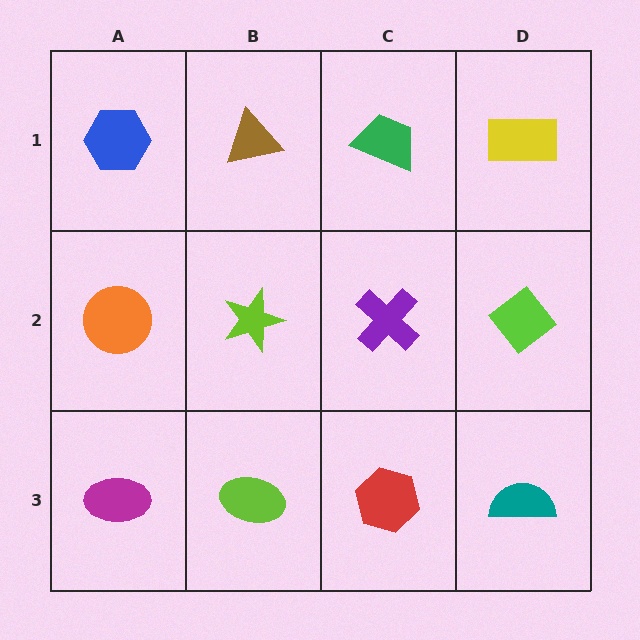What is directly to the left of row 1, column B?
A blue hexagon.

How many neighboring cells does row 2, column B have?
4.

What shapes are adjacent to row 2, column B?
A brown triangle (row 1, column B), a lime ellipse (row 3, column B), an orange circle (row 2, column A), a purple cross (row 2, column C).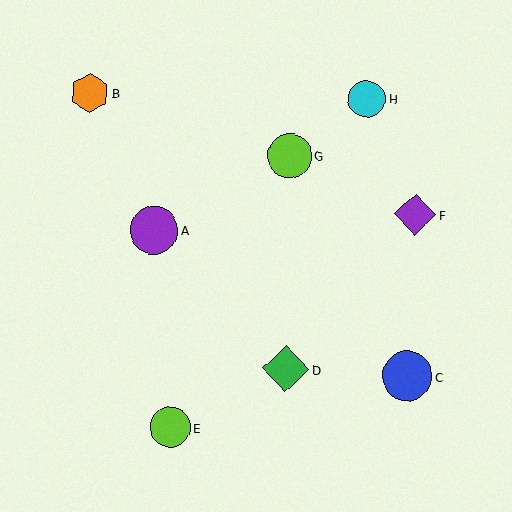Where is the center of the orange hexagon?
The center of the orange hexagon is at (90, 93).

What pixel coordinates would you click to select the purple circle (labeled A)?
Click at (154, 230) to select the purple circle A.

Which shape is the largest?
The blue circle (labeled C) is the largest.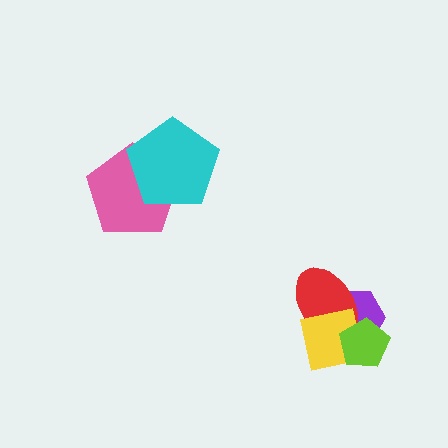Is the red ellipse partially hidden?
Yes, it is partially covered by another shape.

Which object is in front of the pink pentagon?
The cyan pentagon is in front of the pink pentagon.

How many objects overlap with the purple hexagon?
3 objects overlap with the purple hexagon.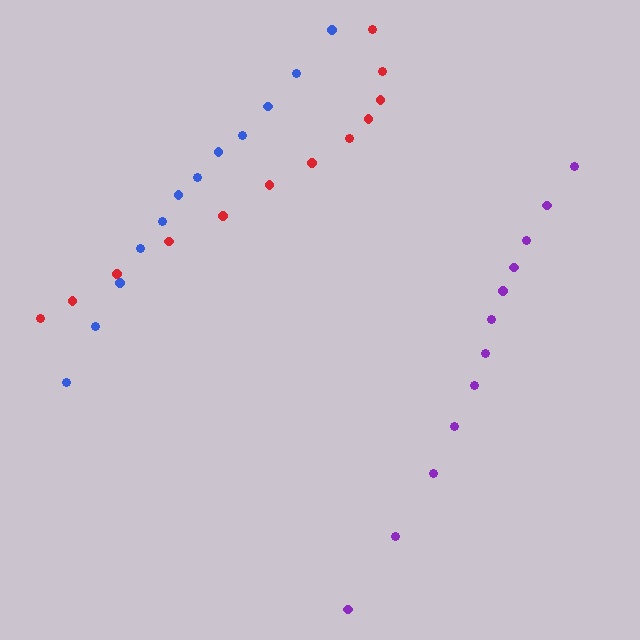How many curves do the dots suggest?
There are 3 distinct paths.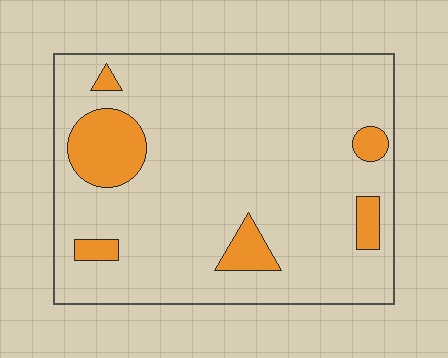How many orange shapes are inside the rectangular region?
6.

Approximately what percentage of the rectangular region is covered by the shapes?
Approximately 15%.